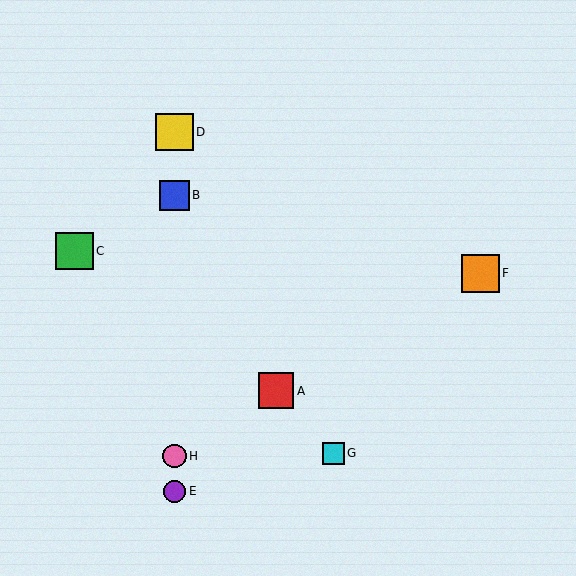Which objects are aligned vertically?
Objects B, D, E, H are aligned vertically.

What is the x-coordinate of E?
Object E is at x≈174.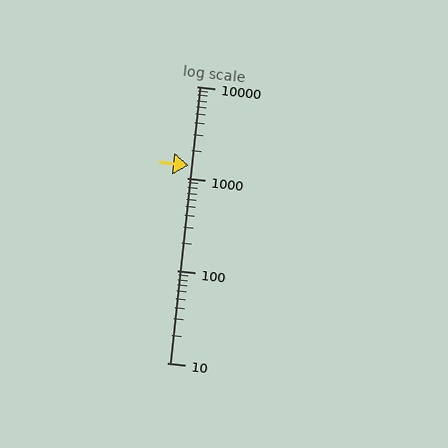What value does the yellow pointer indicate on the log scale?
The pointer indicates approximately 1400.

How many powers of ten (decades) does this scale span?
The scale spans 3 decades, from 10 to 10000.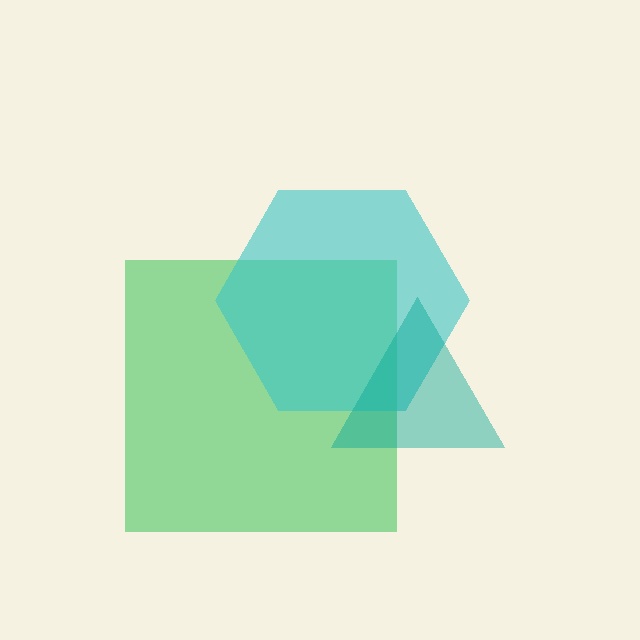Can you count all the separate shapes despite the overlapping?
Yes, there are 3 separate shapes.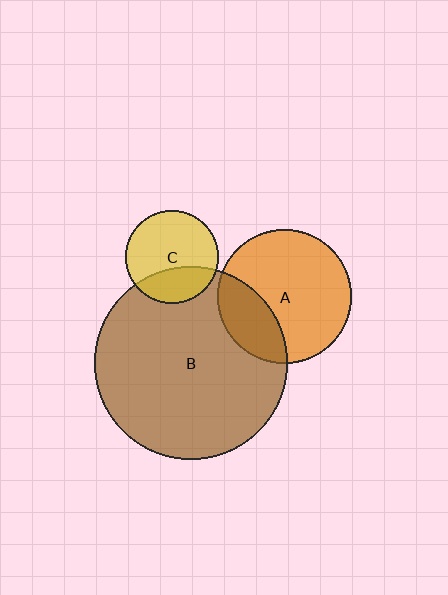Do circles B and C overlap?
Yes.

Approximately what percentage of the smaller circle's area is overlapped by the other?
Approximately 30%.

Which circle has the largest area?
Circle B (brown).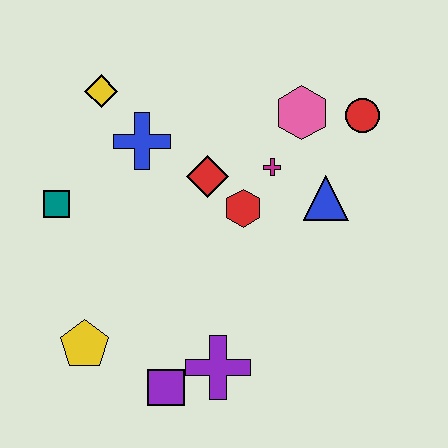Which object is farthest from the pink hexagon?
The yellow pentagon is farthest from the pink hexagon.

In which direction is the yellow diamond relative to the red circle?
The yellow diamond is to the left of the red circle.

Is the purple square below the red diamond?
Yes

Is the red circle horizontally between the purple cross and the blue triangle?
No